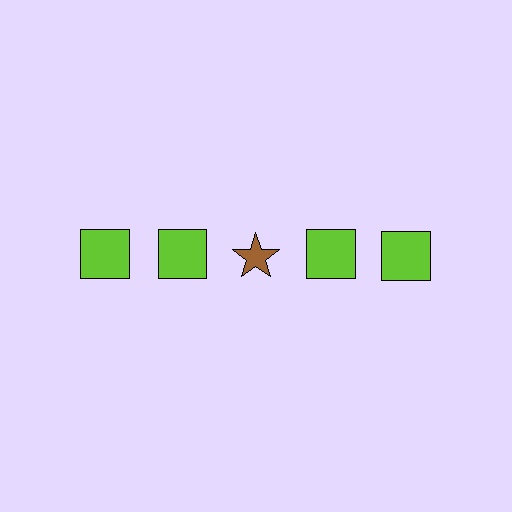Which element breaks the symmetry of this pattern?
The brown star in the top row, center column breaks the symmetry. All other shapes are lime squares.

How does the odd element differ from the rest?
It differs in both color (brown instead of lime) and shape (star instead of square).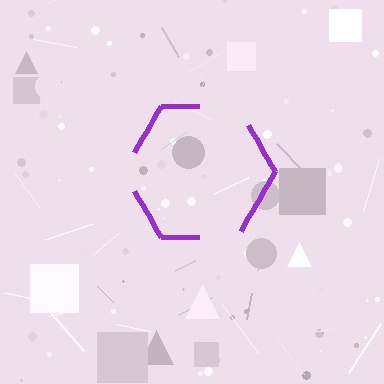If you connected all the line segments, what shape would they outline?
They would outline a hexagon.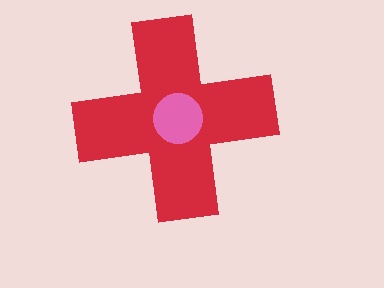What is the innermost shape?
The pink circle.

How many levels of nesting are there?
2.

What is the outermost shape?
The red cross.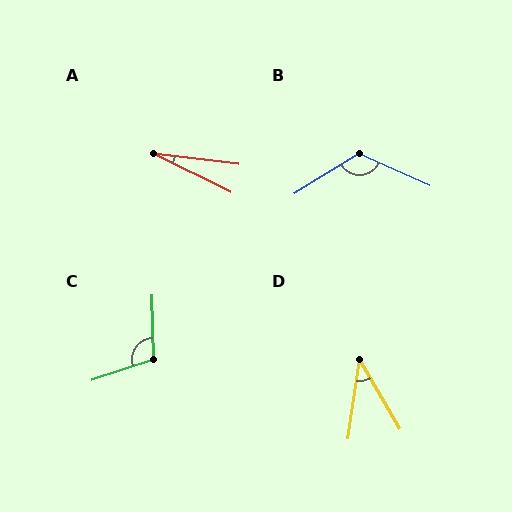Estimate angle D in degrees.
Approximately 38 degrees.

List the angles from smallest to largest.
A (20°), D (38°), C (106°), B (124°).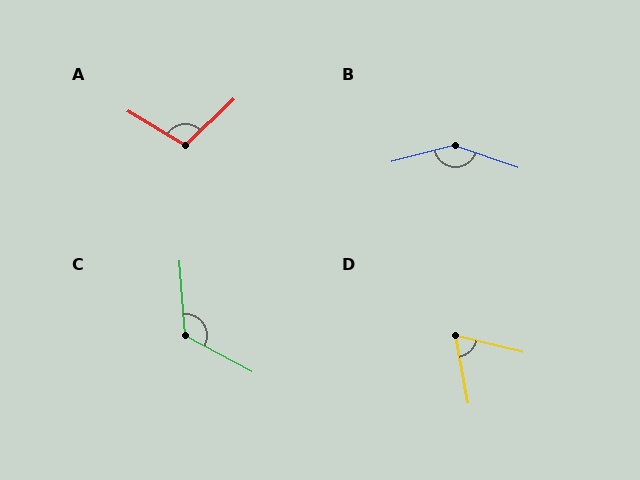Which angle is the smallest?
D, at approximately 66 degrees.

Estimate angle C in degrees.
Approximately 122 degrees.